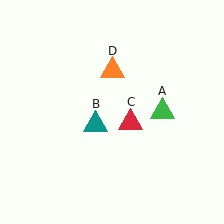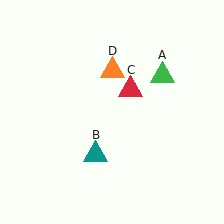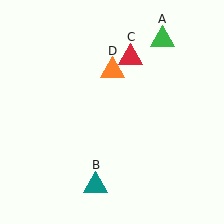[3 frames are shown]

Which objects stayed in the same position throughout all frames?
Orange triangle (object D) remained stationary.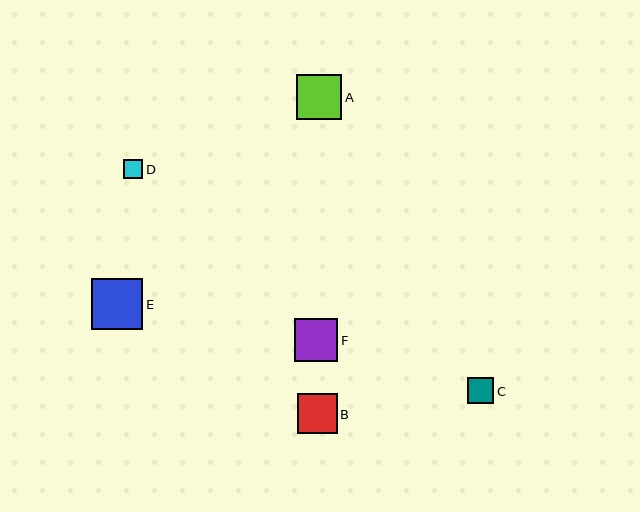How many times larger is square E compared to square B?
Square E is approximately 1.3 times the size of square B.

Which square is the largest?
Square E is the largest with a size of approximately 51 pixels.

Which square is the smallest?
Square D is the smallest with a size of approximately 19 pixels.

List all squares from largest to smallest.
From largest to smallest: E, A, F, B, C, D.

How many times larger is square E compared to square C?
Square E is approximately 2.0 times the size of square C.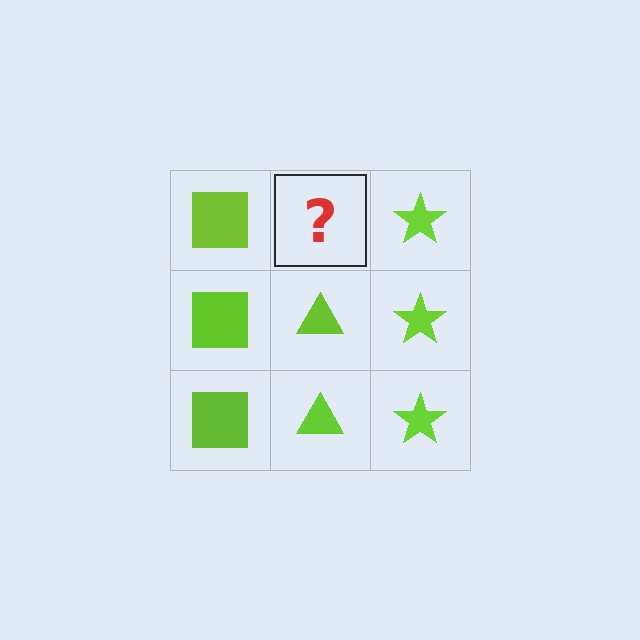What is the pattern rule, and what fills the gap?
The rule is that each column has a consistent shape. The gap should be filled with a lime triangle.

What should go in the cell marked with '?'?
The missing cell should contain a lime triangle.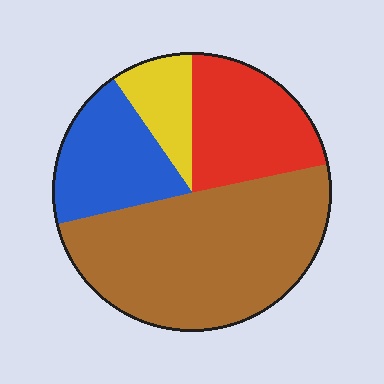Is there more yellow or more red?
Red.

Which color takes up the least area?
Yellow, at roughly 10%.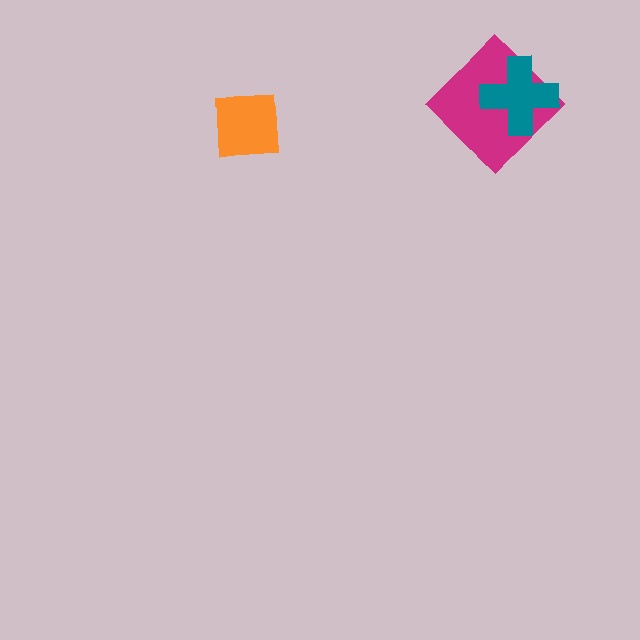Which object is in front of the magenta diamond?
The teal cross is in front of the magenta diamond.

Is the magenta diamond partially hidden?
Yes, it is partially covered by another shape.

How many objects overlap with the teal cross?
1 object overlaps with the teal cross.